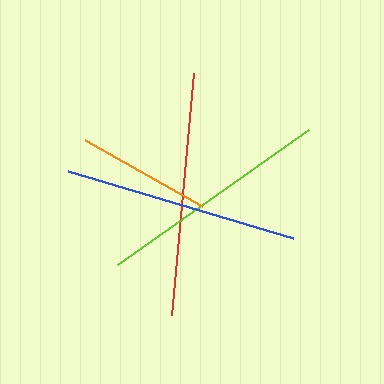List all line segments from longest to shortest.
From longest to shortest: red, blue, lime, orange.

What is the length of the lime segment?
The lime segment is approximately 233 pixels long.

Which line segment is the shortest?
The orange line is the shortest at approximately 134 pixels.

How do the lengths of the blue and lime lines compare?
The blue and lime lines are approximately the same length.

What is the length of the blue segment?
The blue segment is approximately 235 pixels long.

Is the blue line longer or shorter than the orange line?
The blue line is longer than the orange line.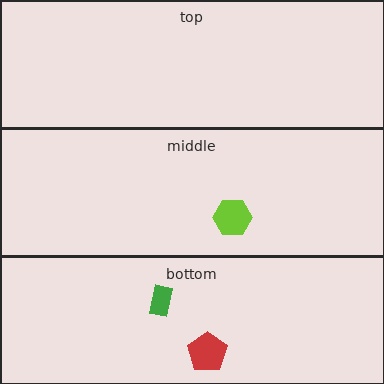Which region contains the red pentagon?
The bottom region.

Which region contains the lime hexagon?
The middle region.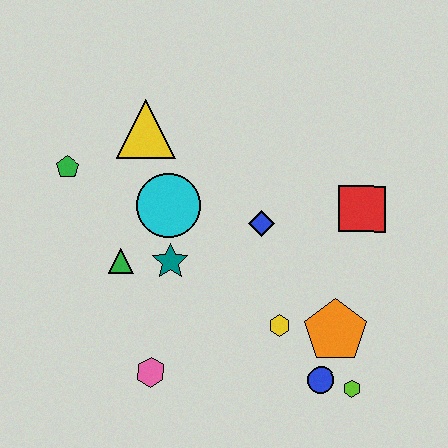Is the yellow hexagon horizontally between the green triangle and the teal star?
No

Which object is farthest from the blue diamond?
The green pentagon is farthest from the blue diamond.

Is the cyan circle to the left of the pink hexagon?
No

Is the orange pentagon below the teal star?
Yes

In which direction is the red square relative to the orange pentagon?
The red square is above the orange pentagon.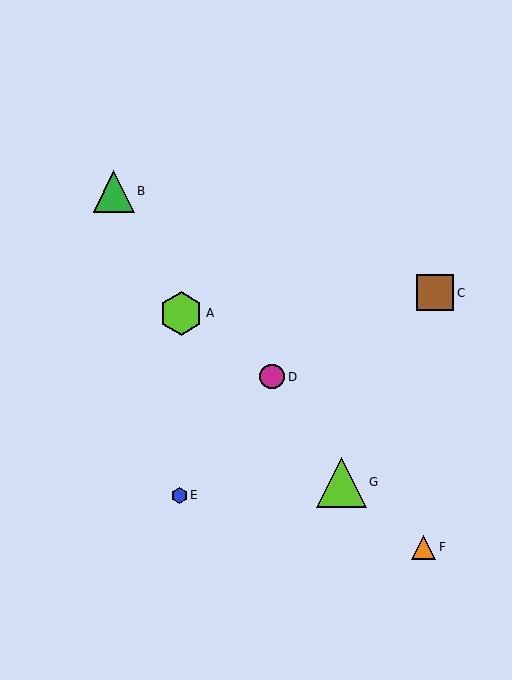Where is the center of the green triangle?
The center of the green triangle is at (114, 191).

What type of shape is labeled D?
Shape D is a magenta circle.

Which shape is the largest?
The lime triangle (labeled G) is the largest.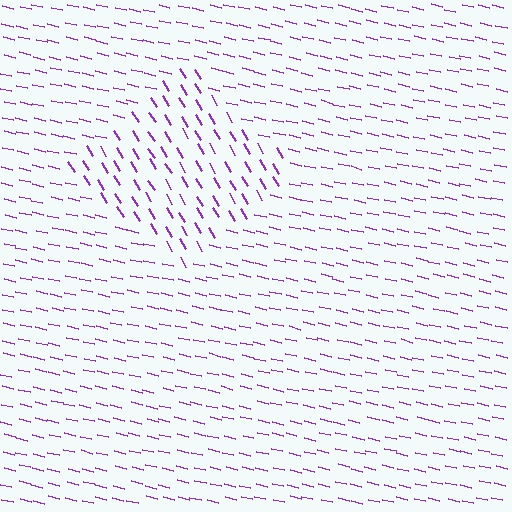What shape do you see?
I see a diamond.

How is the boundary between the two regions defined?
The boundary is defined purely by a change in line orientation (approximately 45 degrees difference). All lines are the same color and thickness.